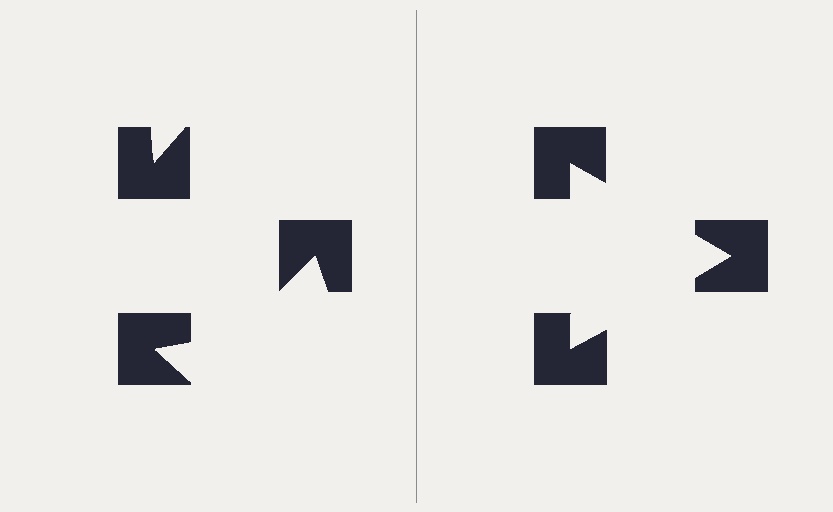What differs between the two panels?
The notched squares are positioned identically on both sides; only the wedge orientations differ. On the right they align to a triangle; on the left they are misaligned.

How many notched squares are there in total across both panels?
6 — 3 on each side.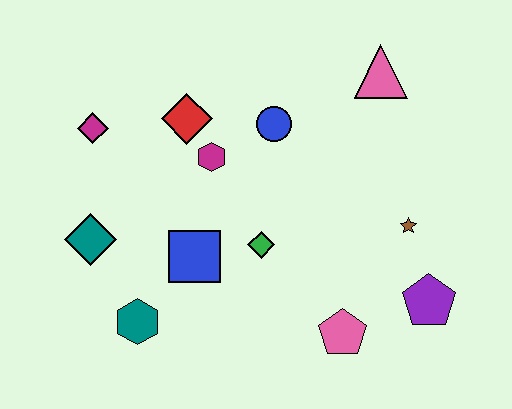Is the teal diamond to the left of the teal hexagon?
Yes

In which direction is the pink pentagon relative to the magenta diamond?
The pink pentagon is to the right of the magenta diamond.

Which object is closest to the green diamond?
The blue square is closest to the green diamond.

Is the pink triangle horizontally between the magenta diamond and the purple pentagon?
Yes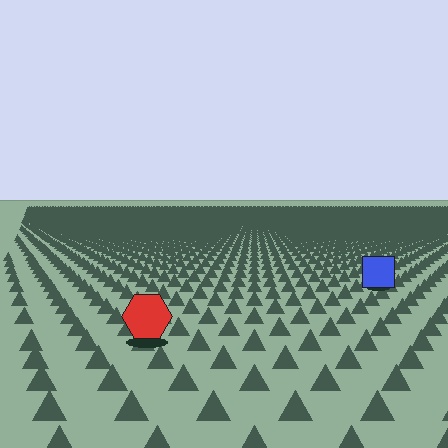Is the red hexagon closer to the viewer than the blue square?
Yes. The red hexagon is closer — you can tell from the texture gradient: the ground texture is coarser near it.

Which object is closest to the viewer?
The red hexagon is closest. The texture marks near it are larger and more spread out.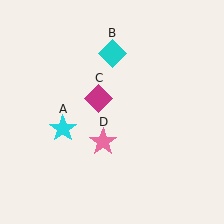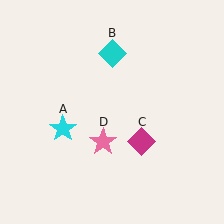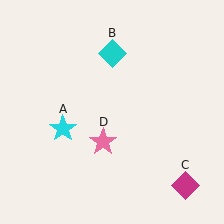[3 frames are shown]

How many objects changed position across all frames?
1 object changed position: magenta diamond (object C).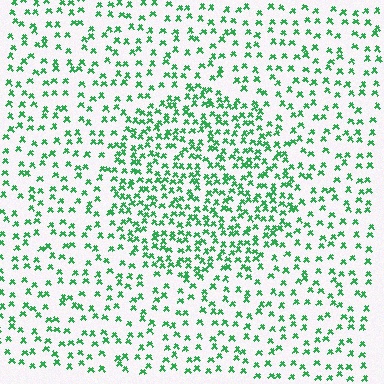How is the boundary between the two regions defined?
The boundary is defined by a change in element density (approximately 1.9x ratio). All elements are the same color, size, and shape.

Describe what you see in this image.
The image contains small green elements arranged at two different densities. A circle-shaped region is visible where the elements are more densely packed than the surrounding area.